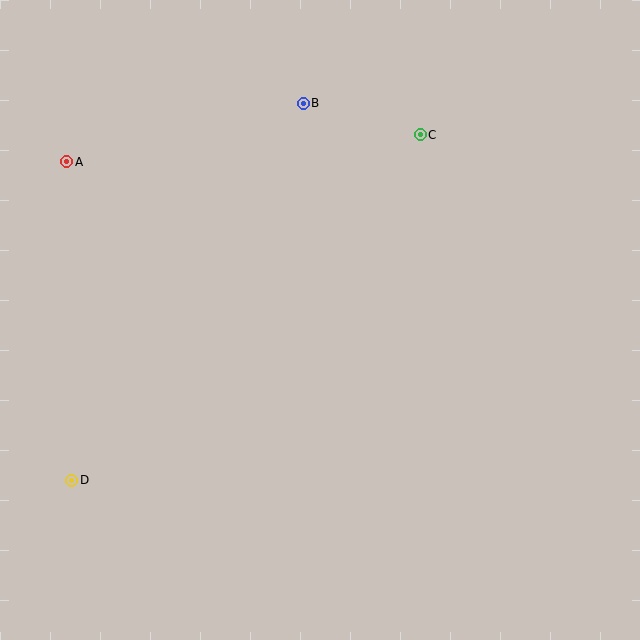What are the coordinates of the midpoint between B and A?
The midpoint between B and A is at (185, 132).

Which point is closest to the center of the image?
Point C at (420, 135) is closest to the center.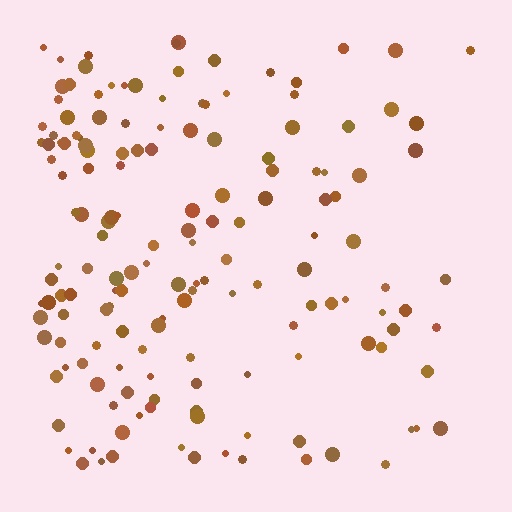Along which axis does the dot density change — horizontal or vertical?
Horizontal.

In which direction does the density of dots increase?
From right to left, with the left side densest.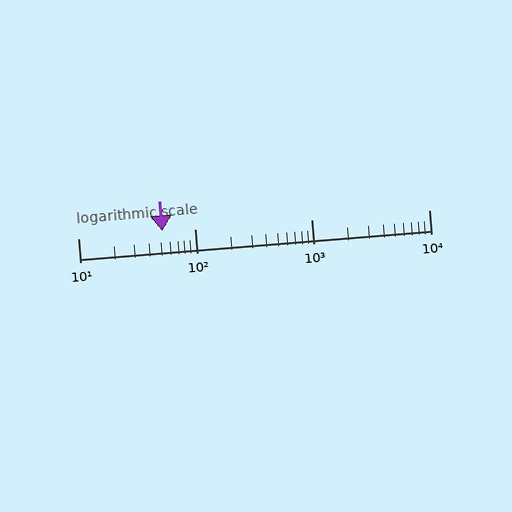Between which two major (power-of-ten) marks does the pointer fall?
The pointer is between 10 and 100.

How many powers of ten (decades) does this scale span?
The scale spans 3 decades, from 10 to 10000.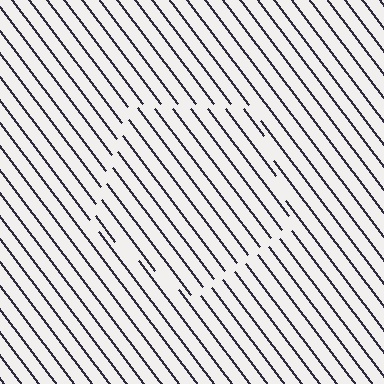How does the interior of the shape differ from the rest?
The interior of the shape contains the same grating, shifted by half a period — the contour is defined by the phase discontinuity where line-ends from the inner and outer gratings abut.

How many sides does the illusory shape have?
5 sides — the line-ends trace a pentagon.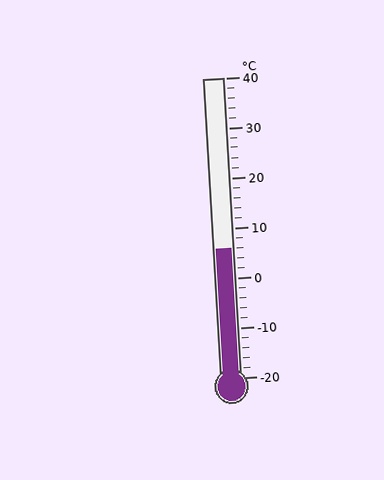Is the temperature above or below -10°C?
The temperature is above -10°C.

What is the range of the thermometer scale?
The thermometer scale ranges from -20°C to 40°C.